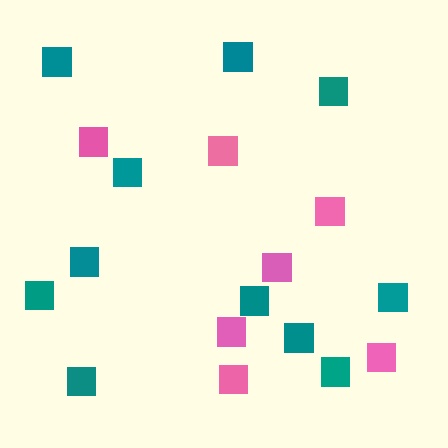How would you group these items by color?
There are 2 groups: one group of pink squares (7) and one group of teal squares (11).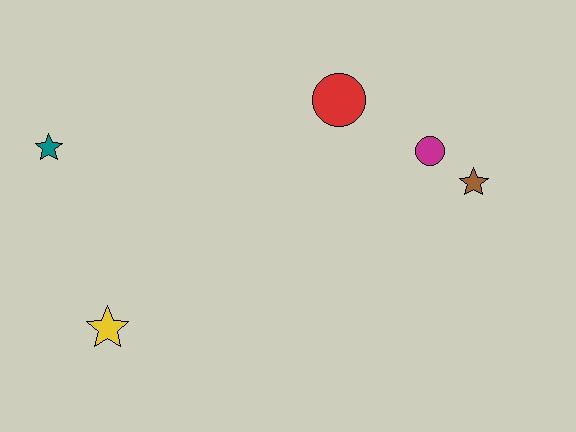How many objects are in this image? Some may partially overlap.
There are 5 objects.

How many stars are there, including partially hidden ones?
There are 3 stars.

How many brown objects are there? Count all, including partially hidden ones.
There is 1 brown object.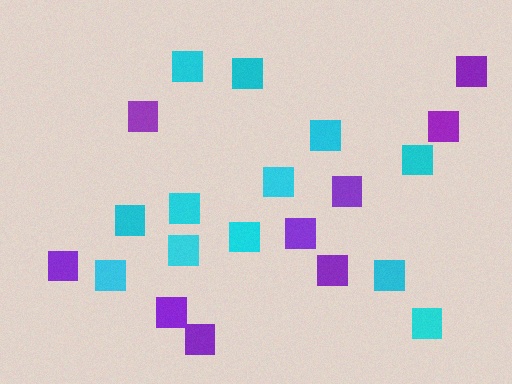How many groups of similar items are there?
There are 2 groups: one group of cyan squares (12) and one group of purple squares (9).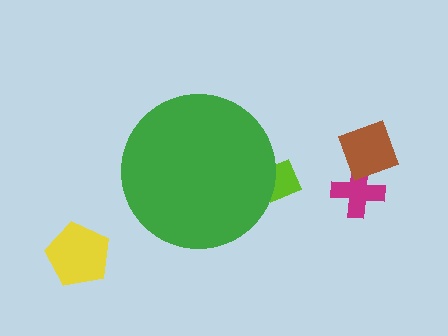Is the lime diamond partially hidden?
Yes, the lime diamond is partially hidden behind the green circle.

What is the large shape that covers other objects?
A green circle.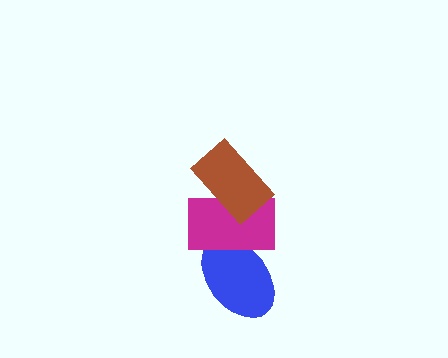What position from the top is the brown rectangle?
The brown rectangle is 1st from the top.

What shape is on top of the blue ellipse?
The magenta rectangle is on top of the blue ellipse.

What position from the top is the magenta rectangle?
The magenta rectangle is 2nd from the top.